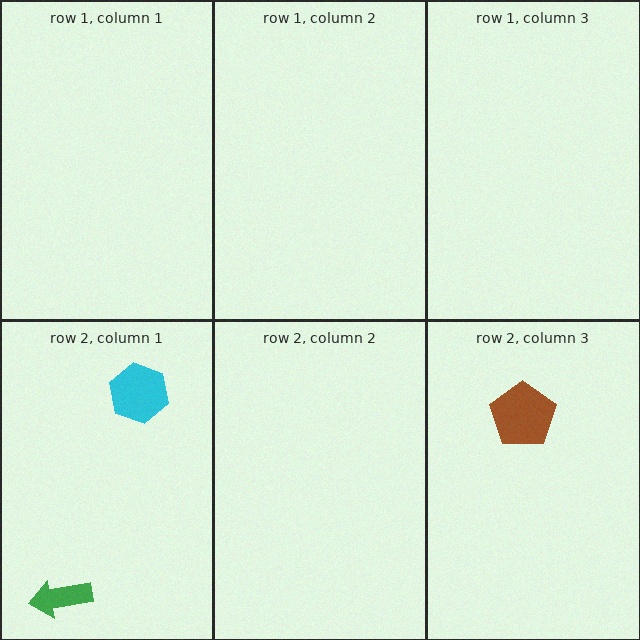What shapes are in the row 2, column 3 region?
The brown pentagon.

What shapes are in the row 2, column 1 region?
The cyan hexagon, the green arrow.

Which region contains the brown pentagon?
The row 2, column 3 region.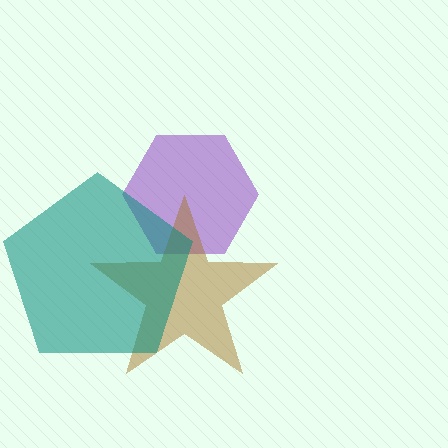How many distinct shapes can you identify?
There are 3 distinct shapes: a purple hexagon, a brown star, a teal pentagon.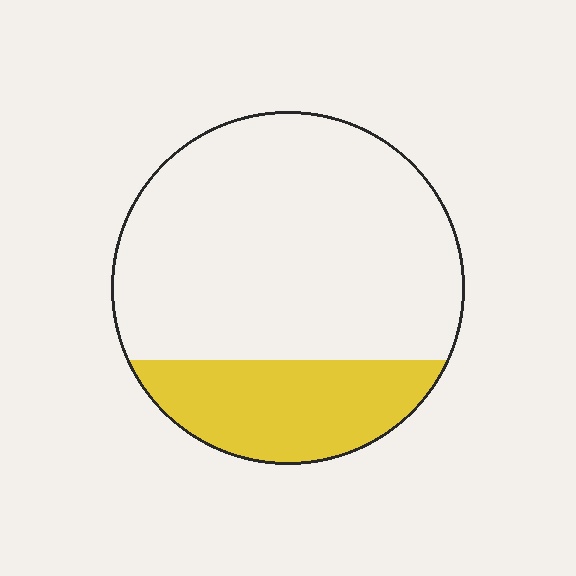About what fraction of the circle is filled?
About one quarter (1/4).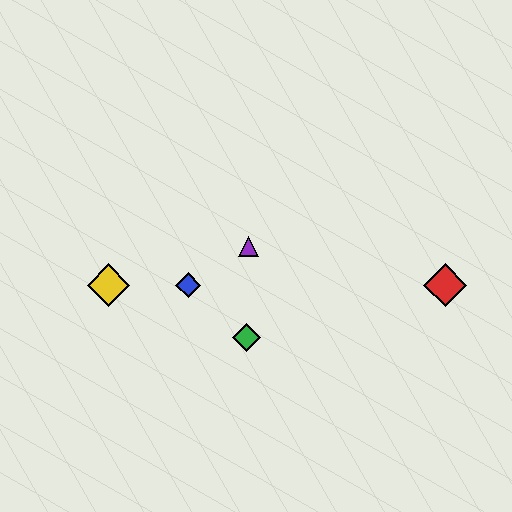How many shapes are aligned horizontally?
3 shapes (the red diamond, the blue diamond, the yellow diamond) are aligned horizontally.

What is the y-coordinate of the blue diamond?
The blue diamond is at y≈285.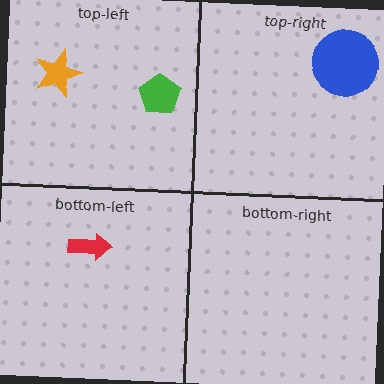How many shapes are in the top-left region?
2.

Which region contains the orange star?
The top-left region.